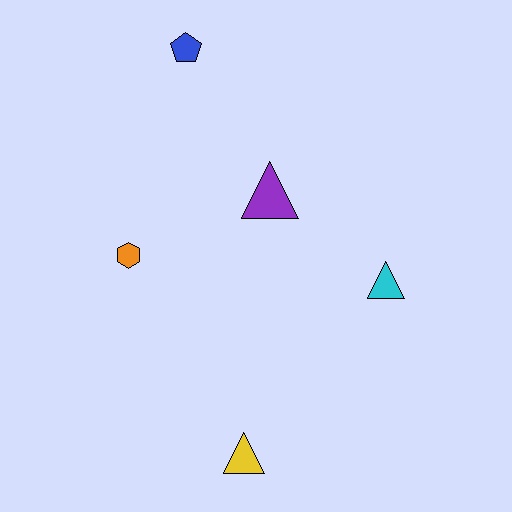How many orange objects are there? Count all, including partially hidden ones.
There is 1 orange object.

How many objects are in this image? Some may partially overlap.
There are 5 objects.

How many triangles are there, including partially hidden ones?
There are 3 triangles.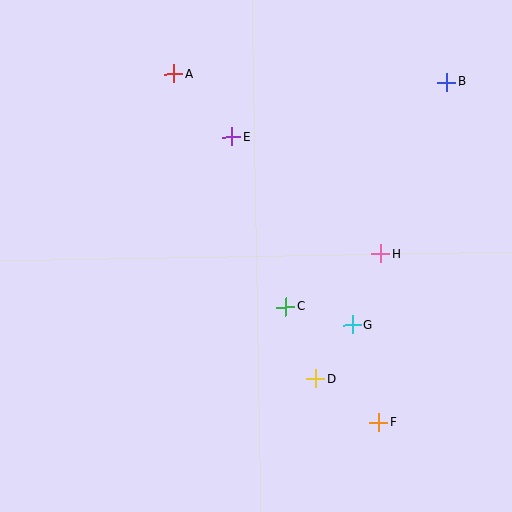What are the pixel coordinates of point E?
Point E is at (232, 137).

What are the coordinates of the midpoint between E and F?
The midpoint between E and F is at (305, 280).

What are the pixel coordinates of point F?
Point F is at (379, 422).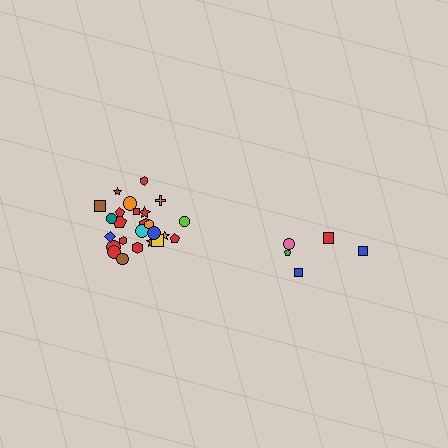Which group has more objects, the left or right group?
The left group.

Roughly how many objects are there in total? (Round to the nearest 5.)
Roughly 30 objects in total.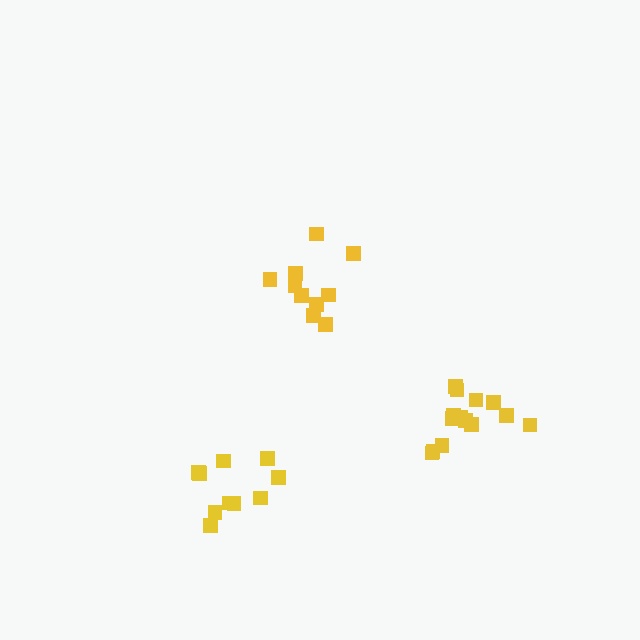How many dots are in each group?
Group 1: 10 dots, Group 2: 14 dots, Group 3: 10 dots (34 total).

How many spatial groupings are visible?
There are 3 spatial groupings.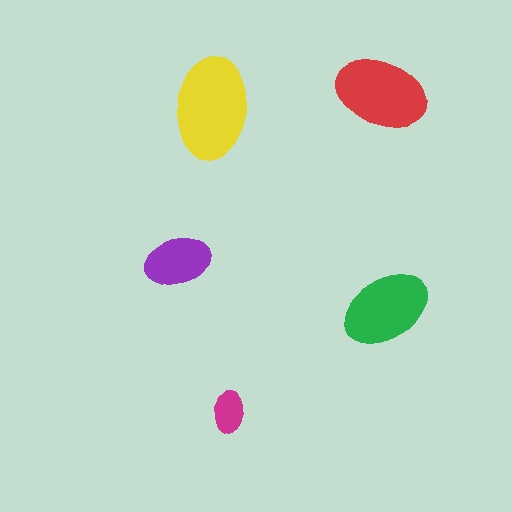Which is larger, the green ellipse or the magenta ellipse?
The green one.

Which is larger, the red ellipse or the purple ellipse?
The red one.